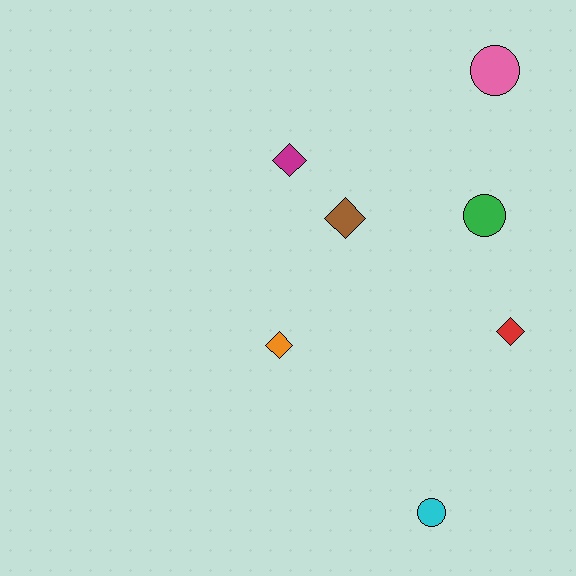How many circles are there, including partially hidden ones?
There are 3 circles.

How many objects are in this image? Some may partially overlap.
There are 7 objects.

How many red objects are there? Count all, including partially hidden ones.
There is 1 red object.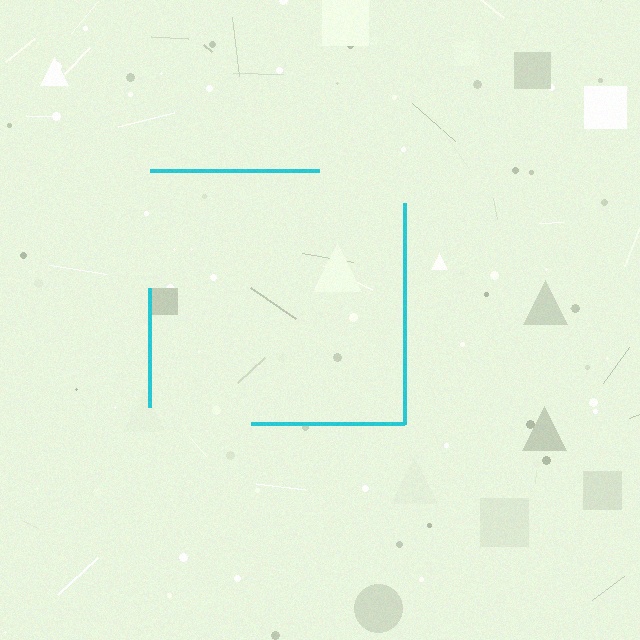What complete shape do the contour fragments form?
The contour fragments form a square.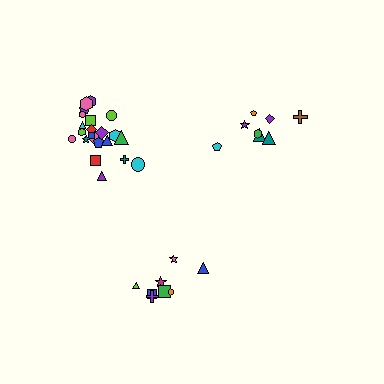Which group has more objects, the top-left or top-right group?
The top-left group.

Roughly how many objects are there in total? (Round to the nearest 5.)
Roughly 40 objects in total.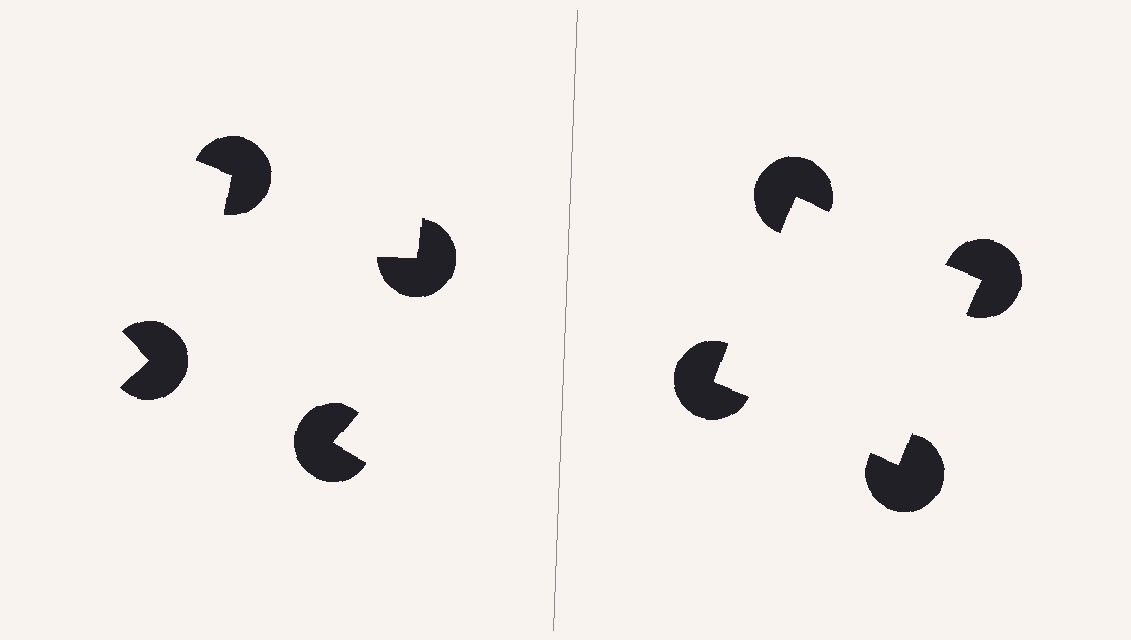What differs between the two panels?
The pac-man discs are positioned identically on both sides; only the wedge orientations differ. On the right they align to a square; on the left they are misaligned.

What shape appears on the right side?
An illusory square.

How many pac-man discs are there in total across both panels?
8 — 4 on each side.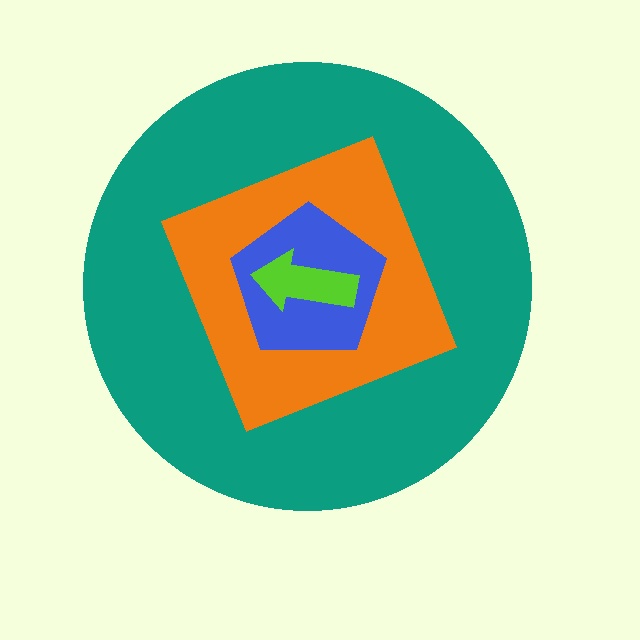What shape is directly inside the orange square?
The blue pentagon.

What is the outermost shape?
The teal circle.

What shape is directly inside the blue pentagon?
The lime arrow.